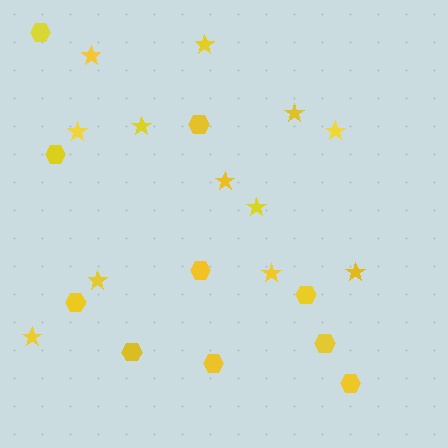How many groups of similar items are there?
There are 2 groups: one group of hexagons (10) and one group of stars (12).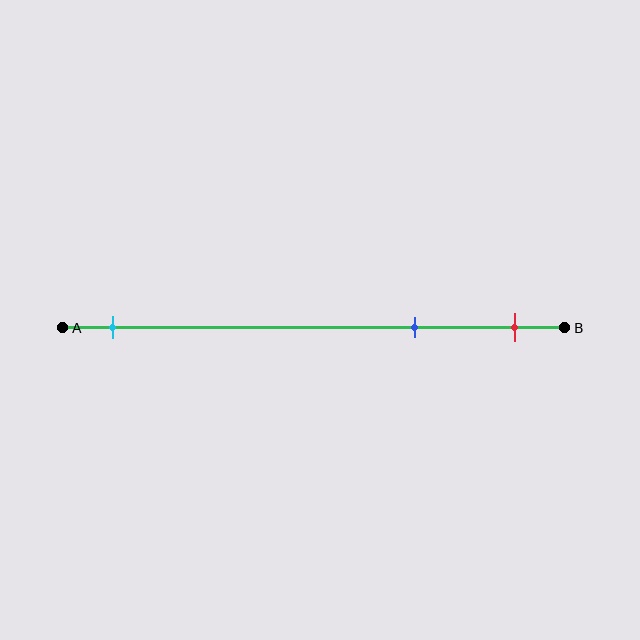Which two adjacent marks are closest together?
The blue and red marks are the closest adjacent pair.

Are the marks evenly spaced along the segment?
No, the marks are not evenly spaced.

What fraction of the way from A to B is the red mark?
The red mark is approximately 90% (0.9) of the way from A to B.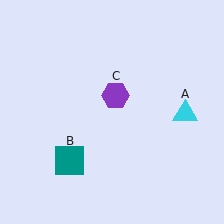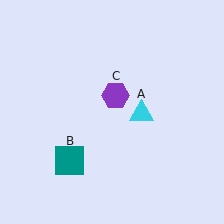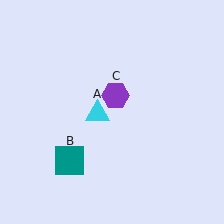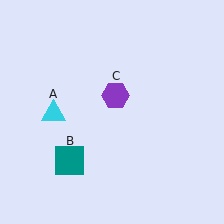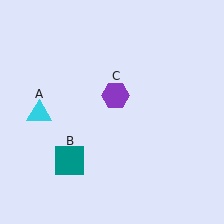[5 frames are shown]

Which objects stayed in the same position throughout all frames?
Teal square (object B) and purple hexagon (object C) remained stationary.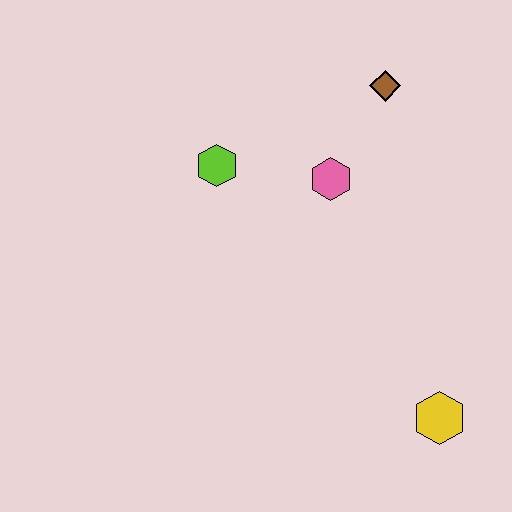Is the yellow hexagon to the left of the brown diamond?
No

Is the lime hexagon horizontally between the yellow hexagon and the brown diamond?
No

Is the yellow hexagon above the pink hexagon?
No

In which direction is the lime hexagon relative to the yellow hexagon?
The lime hexagon is above the yellow hexagon.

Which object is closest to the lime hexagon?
The pink hexagon is closest to the lime hexagon.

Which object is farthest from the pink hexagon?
The yellow hexagon is farthest from the pink hexagon.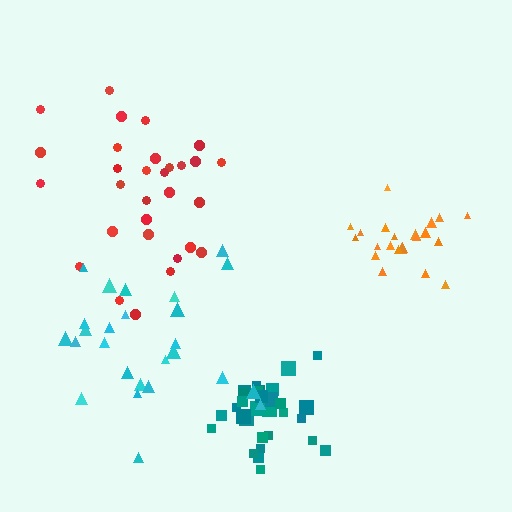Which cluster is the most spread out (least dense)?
Cyan.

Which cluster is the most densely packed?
Teal.